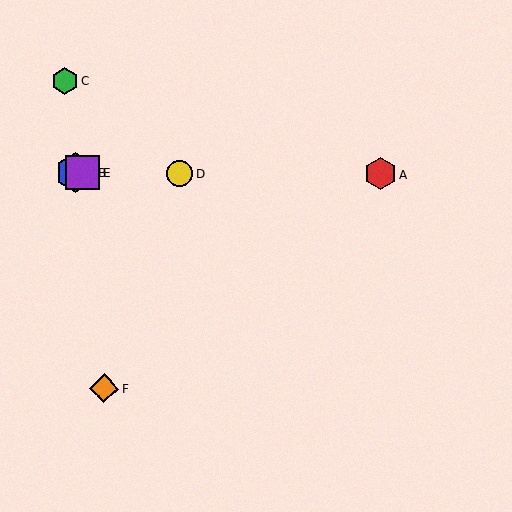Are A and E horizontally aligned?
Yes, both are at y≈174.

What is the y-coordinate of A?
Object A is at y≈174.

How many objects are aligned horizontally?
4 objects (A, B, D, E) are aligned horizontally.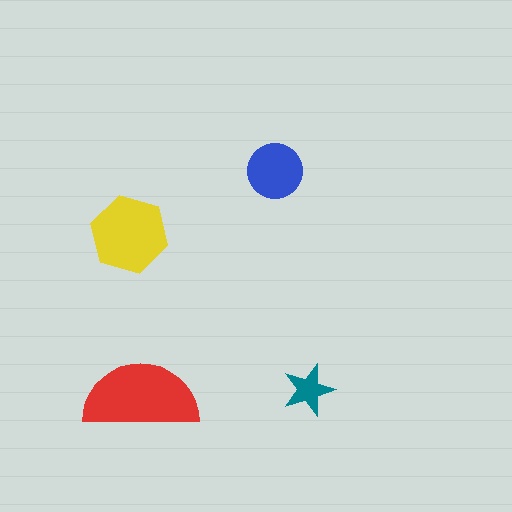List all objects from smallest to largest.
The teal star, the blue circle, the yellow hexagon, the red semicircle.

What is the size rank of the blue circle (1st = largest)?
3rd.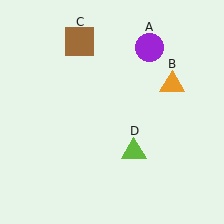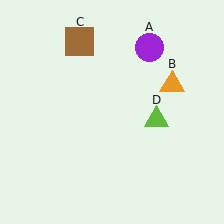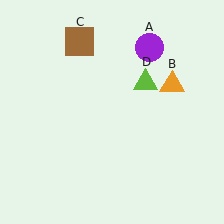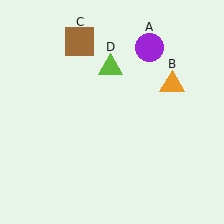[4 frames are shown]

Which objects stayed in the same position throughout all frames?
Purple circle (object A) and orange triangle (object B) and brown square (object C) remained stationary.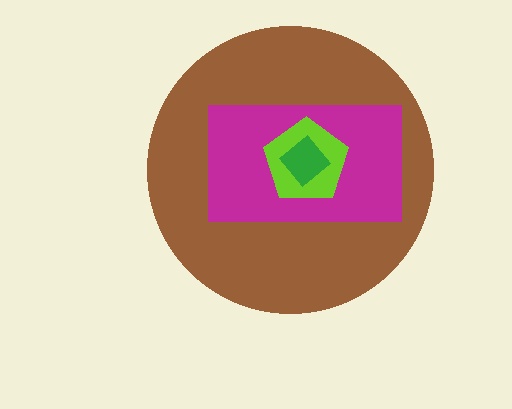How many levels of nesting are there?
4.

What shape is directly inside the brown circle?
The magenta rectangle.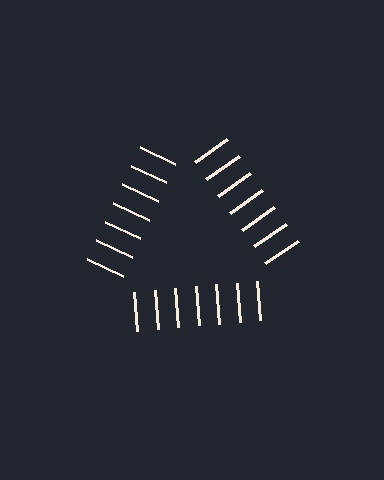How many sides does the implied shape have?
3 sides — the line-ends trace a triangle.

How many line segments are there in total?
21 — 7 along each of the 3 edges.